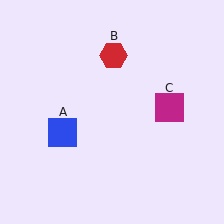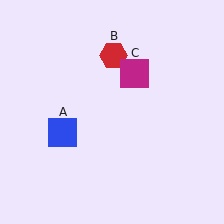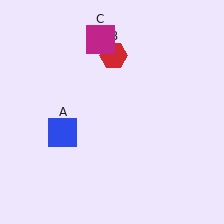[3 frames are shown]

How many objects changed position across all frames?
1 object changed position: magenta square (object C).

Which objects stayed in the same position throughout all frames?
Blue square (object A) and red hexagon (object B) remained stationary.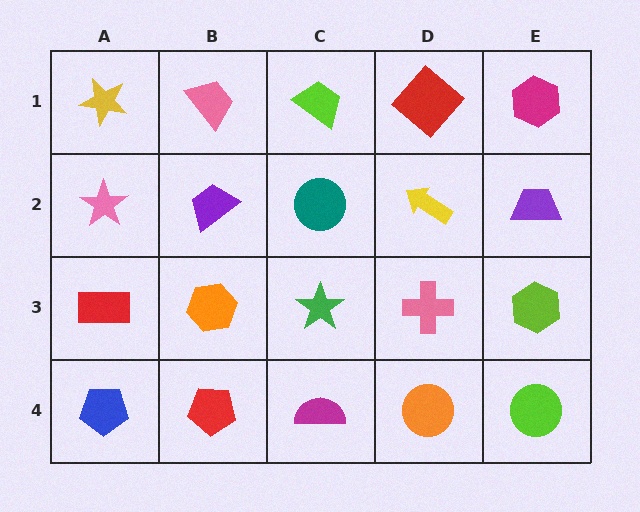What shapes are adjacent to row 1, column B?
A purple trapezoid (row 2, column B), a yellow star (row 1, column A), a lime trapezoid (row 1, column C).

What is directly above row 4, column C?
A green star.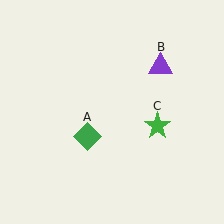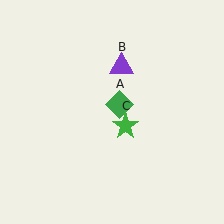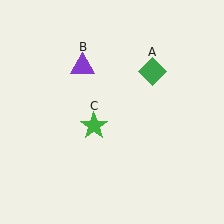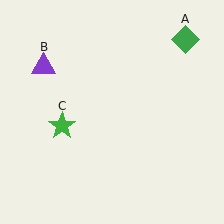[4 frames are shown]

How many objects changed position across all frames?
3 objects changed position: green diamond (object A), purple triangle (object B), green star (object C).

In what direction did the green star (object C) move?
The green star (object C) moved left.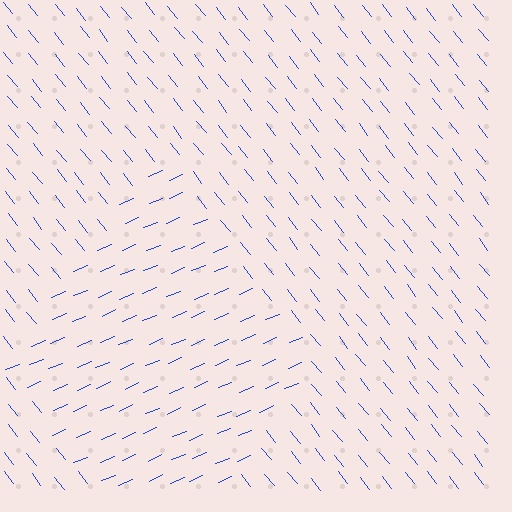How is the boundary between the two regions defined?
The boundary is defined purely by a change in line orientation (approximately 74 degrees difference). All lines are the same color and thickness.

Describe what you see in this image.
The image is filled with small blue line segments. A diamond region in the image has lines oriented differently from the surrounding lines, creating a visible texture boundary.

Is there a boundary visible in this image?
Yes, there is a texture boundary formed by a change in line orientation.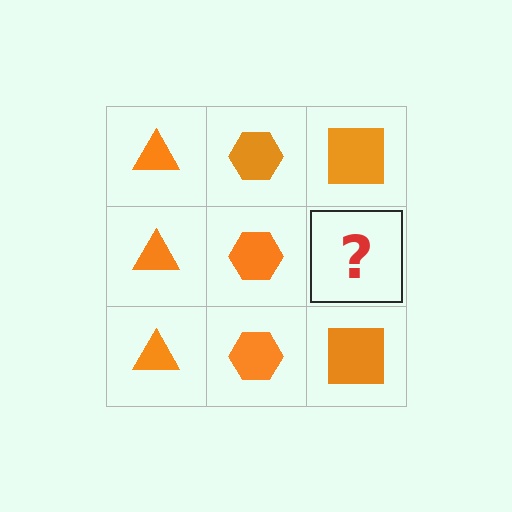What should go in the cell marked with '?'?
The missing cell should contain an orange square.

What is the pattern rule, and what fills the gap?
The rule is that each column has a consistent shape. The gap should be filled with an orange square.